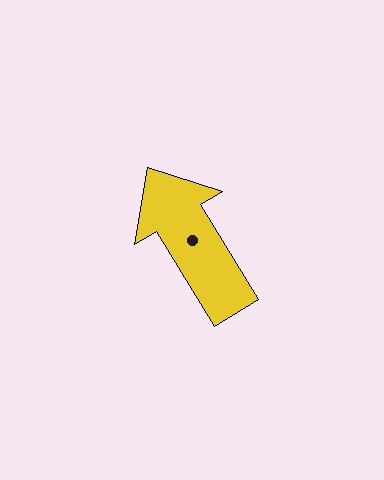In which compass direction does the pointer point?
Northwest.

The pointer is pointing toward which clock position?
Roughly 11 o'clock.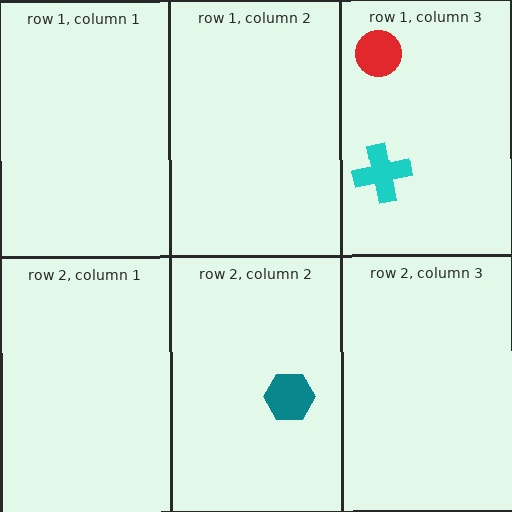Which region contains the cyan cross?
The row 1, column 3 region.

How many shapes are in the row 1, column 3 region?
2.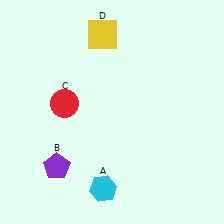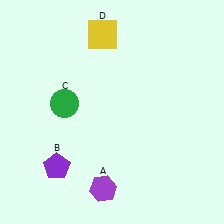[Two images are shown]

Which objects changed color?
A changed from cyan to purple. C changed from red to green.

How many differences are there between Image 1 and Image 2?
There are 2 differences between the two images.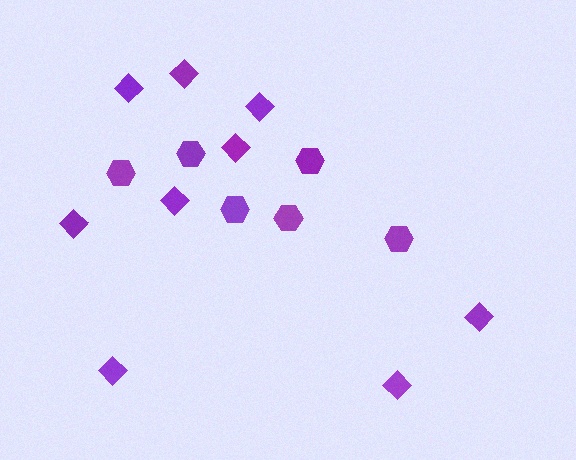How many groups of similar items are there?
There are 2 groups: one group of hexagons (6) and one group of diamonds (9).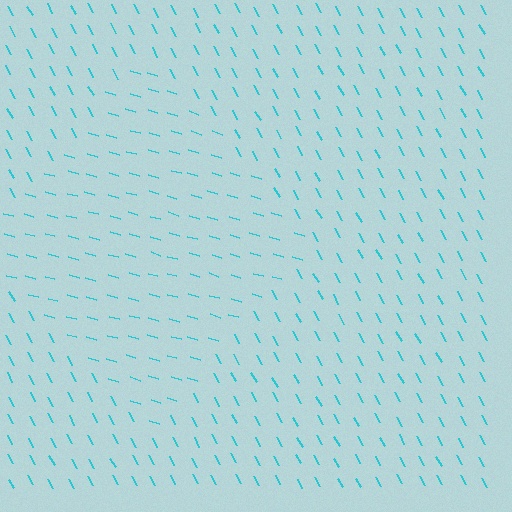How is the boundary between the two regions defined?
The boundary is defined purely by a change in line orientation (approximately 45 degrees difference). All lines are the same color and thickness.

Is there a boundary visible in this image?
Yes, there is a texture boundary formed by a change in line orientation.